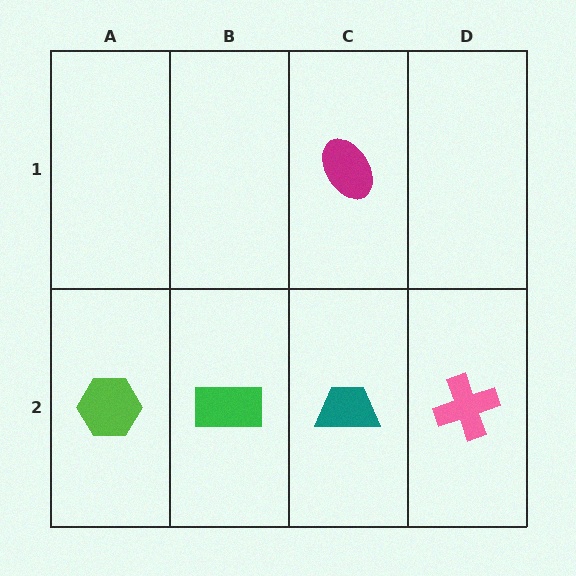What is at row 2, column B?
A green rectangle.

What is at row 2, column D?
A pink cross.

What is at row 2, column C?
A teal trapezoid.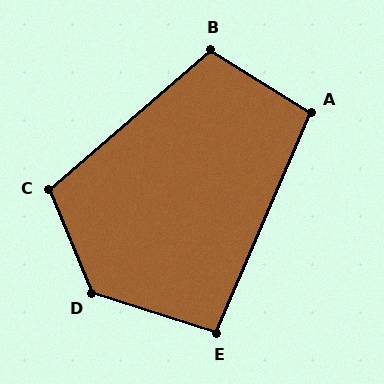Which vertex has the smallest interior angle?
E, at approximately 96 degrees.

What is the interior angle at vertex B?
Approximately 107 degrees (obtuse).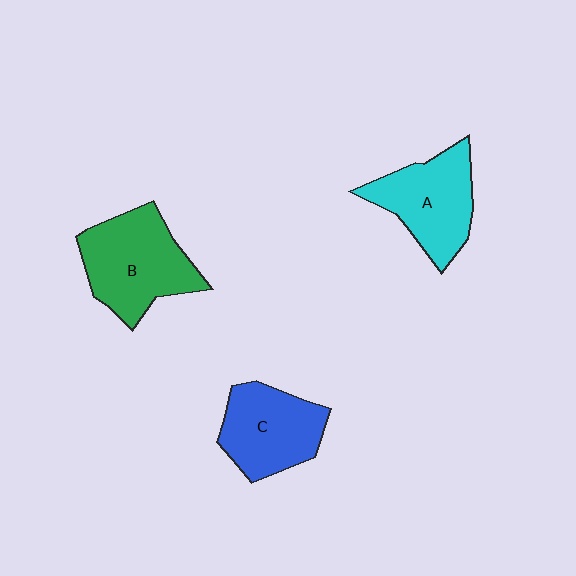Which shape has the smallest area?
Shape C (blue).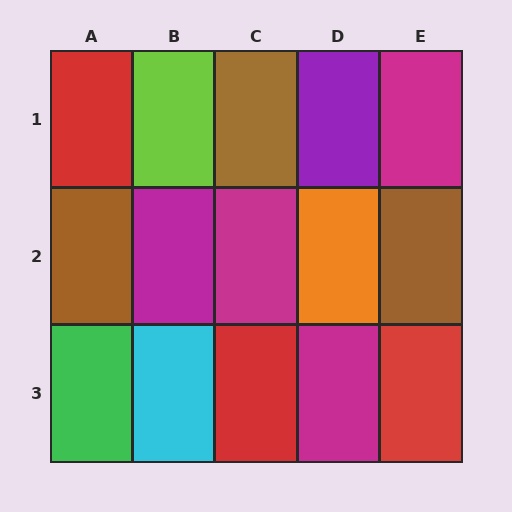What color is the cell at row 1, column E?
Magenta.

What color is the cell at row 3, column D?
Magenta.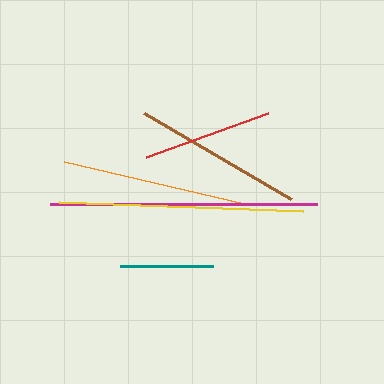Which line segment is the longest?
The magenta line is the longest at approximately 268 pixels.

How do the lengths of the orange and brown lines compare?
The orange and brown lines are approximately the same length.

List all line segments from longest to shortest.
From longest to shortest: magenta, yellow, orange, brown, red, teal.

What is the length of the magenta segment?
The magenta segment is approximately 268 pixels long.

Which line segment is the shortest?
The teal line is the shortest at approximately 93 pixels.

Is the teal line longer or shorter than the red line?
The red line is longer than the teal line.